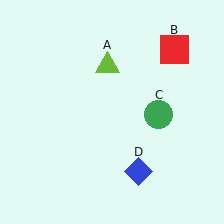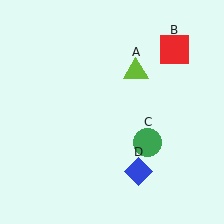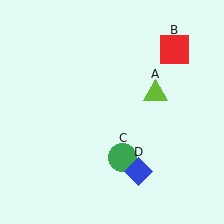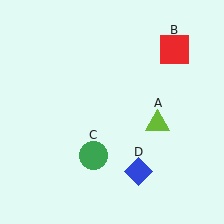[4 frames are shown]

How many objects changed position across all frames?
2 objects changed position: lime triangle (object A), green circle (object C).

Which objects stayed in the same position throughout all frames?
Red square (object B) and blue diamond (object D) remained stationary.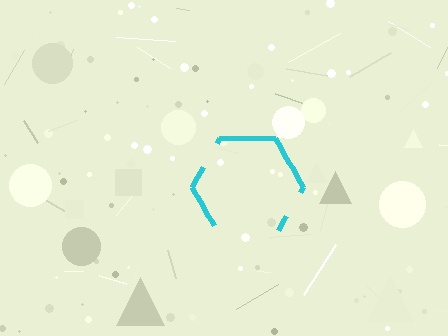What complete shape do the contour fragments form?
The contour fragments form a hexagon.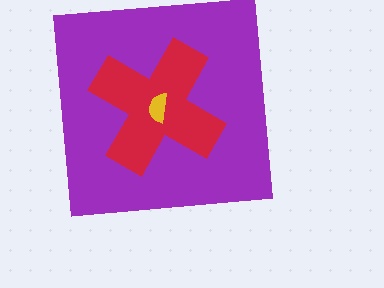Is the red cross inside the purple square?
Yes.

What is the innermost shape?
The yellow semicircle.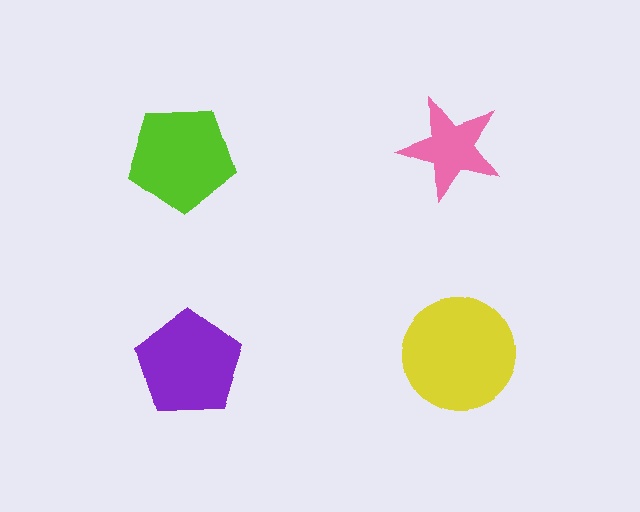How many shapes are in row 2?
2 shapes.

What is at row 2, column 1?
A purple pentagon.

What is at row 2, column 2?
A yellow circle.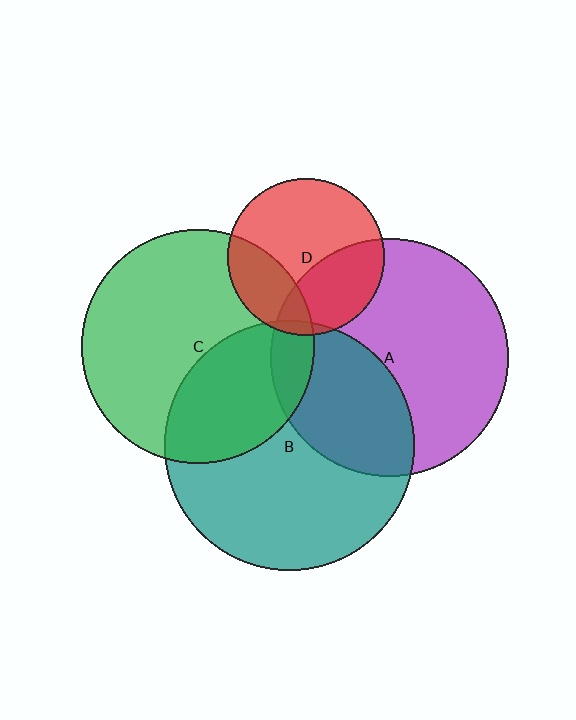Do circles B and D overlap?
Yes.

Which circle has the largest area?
Circle B (teal).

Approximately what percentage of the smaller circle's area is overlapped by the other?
Approximately 5%.